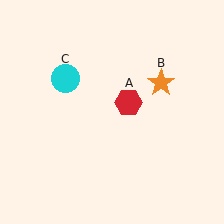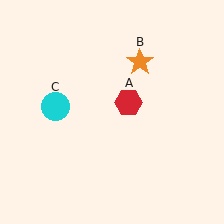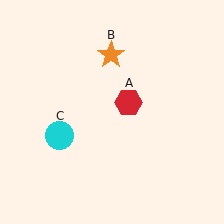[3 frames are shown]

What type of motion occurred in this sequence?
The orange star (object B), cyan circle (object C) rotated counterclockwise around the center of the scene.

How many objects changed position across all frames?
2 objects changed position: orange star (object B), cyan circle (object C).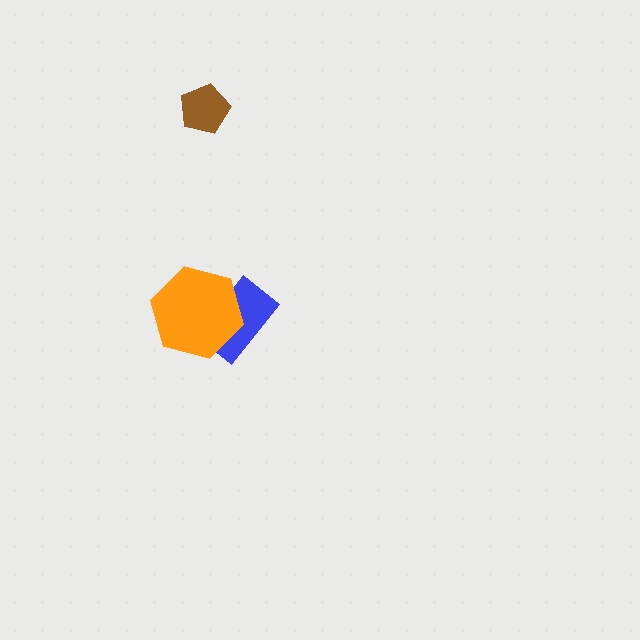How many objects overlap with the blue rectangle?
1 object overlaps with the blue rectangle.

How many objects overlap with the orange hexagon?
1 object overlaps with the orange hexagon.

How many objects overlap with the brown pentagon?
0 objects overlap with the brown pentagon.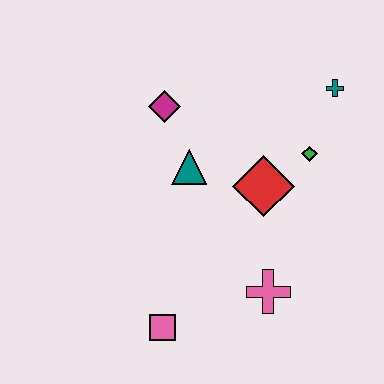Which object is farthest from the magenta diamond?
The pink square is farthest from the magenta diamond.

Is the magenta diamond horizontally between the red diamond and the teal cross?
No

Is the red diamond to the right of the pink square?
Yes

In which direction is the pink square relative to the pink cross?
The pink square is to the left of the pink cross.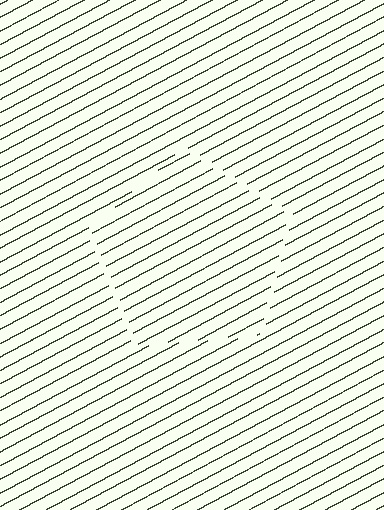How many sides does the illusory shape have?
5 sides — the line-ends trace a pentagon.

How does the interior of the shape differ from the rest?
The interior of the shape contains the same grating, shifted by half a period — the contour is defined by the phase discontinuity where line-ends from the inner and outer gratings abut.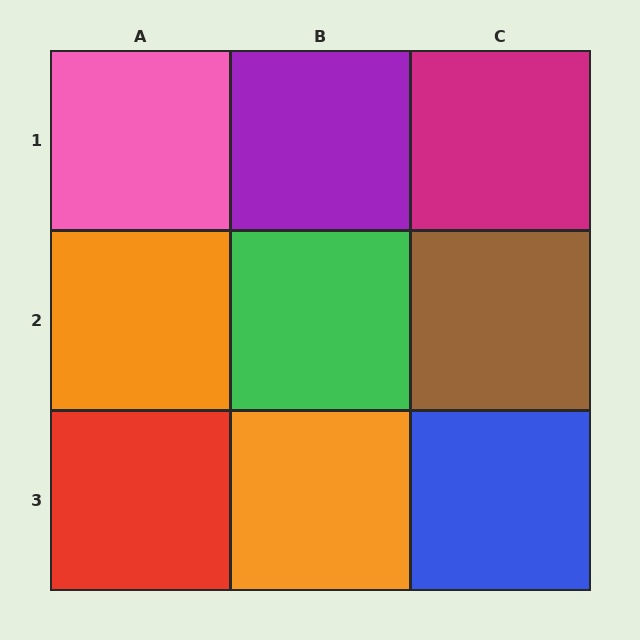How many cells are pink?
1 cell is pink.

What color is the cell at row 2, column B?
Green.